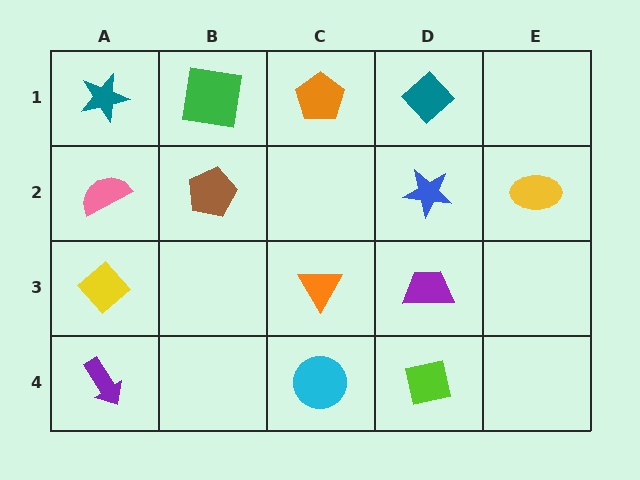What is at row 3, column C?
An orange triangle.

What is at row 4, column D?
A lime square.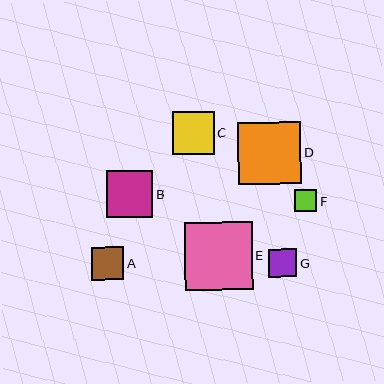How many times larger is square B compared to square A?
Square B is approximately 1.4 times the size of square A.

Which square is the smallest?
Square F is the smallest with a size of approximately 22 pixels.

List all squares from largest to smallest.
From largest to smallest: E, D, B, C, A, G, F.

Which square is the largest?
Square E is the largest with a size of approximately 68 pixels.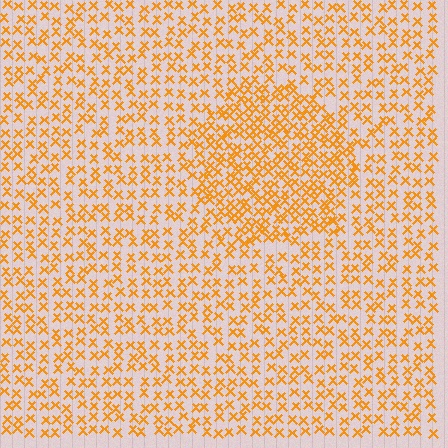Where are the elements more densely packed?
The elements are more densely packed inside the circle boundary.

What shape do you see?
I see a circle.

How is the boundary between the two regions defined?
The boundary is defined by a change in element density (approximately 1.8x ratio). All elements are the same color, size, and shape.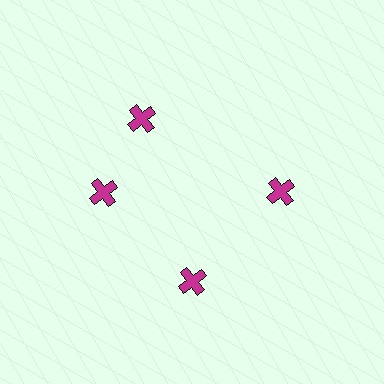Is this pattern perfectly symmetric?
No. The 4 magenta crosses are arranged in a ring, but one element near the 12 o'clock position is rotated out of alignment along the ring, breaking the 4-fold rotational symmetry.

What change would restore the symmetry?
The symmetry would be restored by rotating it back into even spacing with its neighbors so that all 4 crosses sit at equal angles and equal distance from the center.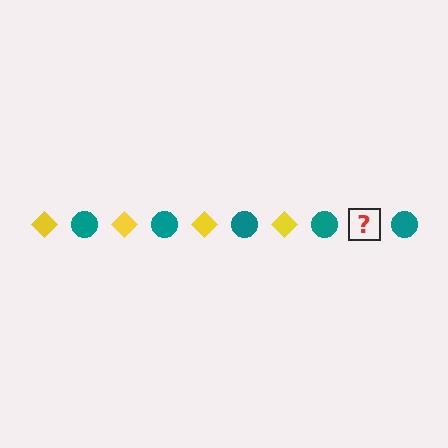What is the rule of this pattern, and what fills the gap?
The rule is that the pattern alternates between yellow diamond and teal circle. The gap should be filled with a yellow diamond.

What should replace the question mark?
The question mark should be replaced with a yellow diamond.